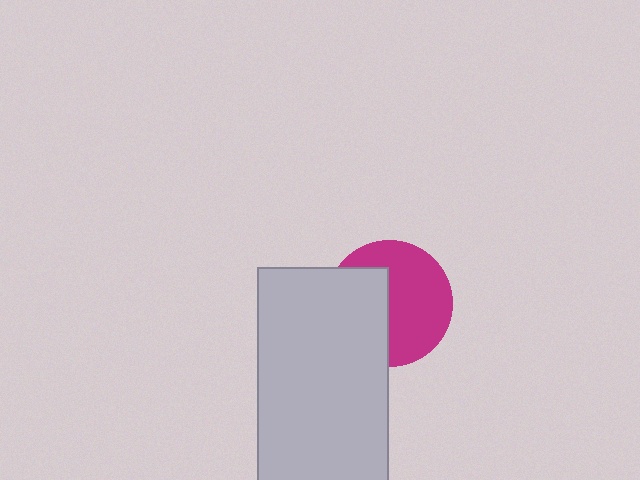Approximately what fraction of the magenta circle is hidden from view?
Roughly 42% of the magenta circle is hidden behind the light gray rectangle.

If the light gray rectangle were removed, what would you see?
You would see the complete magenta circle.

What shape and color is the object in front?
The object in front is a light gray rectangle.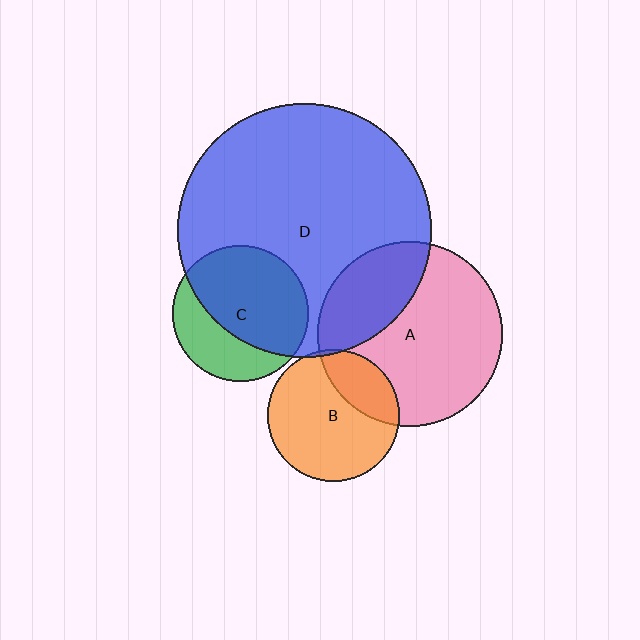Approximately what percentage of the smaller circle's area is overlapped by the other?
Approximately 5%.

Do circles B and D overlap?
Yes.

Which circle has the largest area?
Circle D (blue).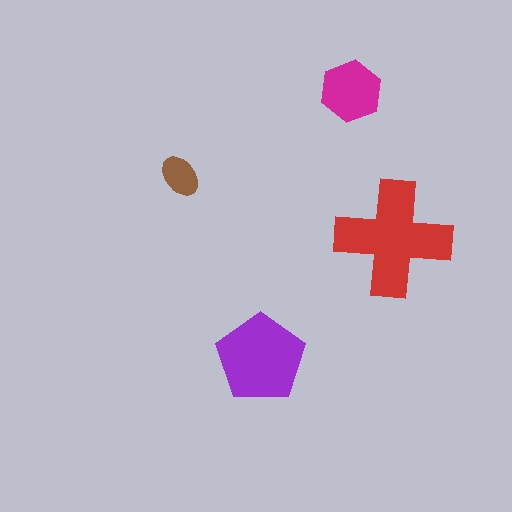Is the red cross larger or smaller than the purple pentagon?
Larger.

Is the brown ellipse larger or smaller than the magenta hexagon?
Smaller.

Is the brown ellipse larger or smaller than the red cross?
Smaller.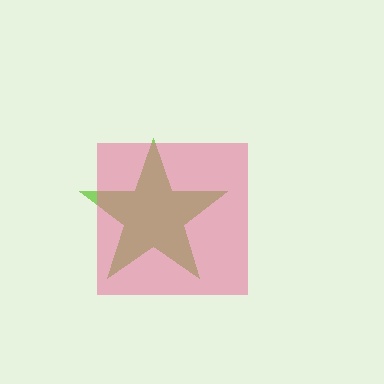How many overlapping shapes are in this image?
There are 2 overlapping shapes in the image.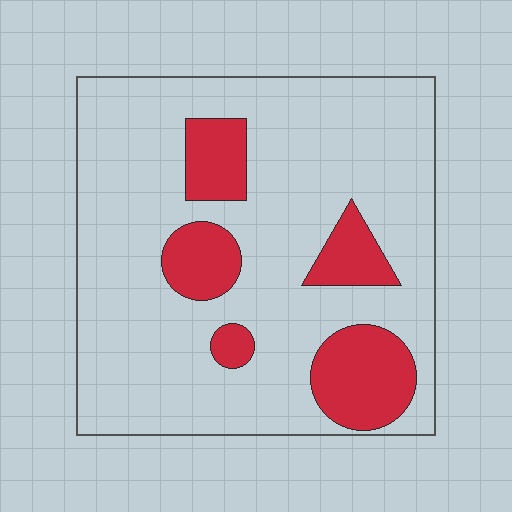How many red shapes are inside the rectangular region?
5.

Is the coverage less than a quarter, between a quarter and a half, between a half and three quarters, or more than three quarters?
Less than a quarter.